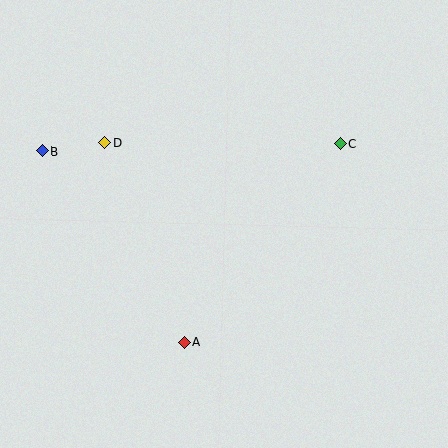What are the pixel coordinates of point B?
Point B is at (42, 151).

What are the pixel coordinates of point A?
Point A is at (184, 342).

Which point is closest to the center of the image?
Point A at (184, 342) is closest to the center.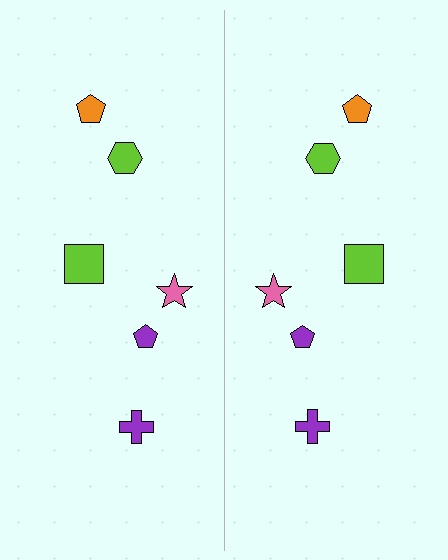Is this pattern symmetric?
Yes, this pattern has bilateral (reflection) symmetry.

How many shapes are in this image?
There are 12 shapes in this image.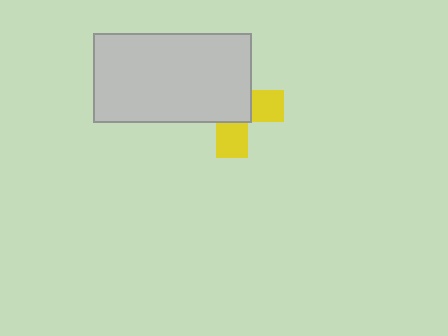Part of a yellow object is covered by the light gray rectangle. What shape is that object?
It is a cross.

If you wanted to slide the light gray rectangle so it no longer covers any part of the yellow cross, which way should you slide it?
Slide it toward the upper-left — that is the most direct way to separate the two shapes.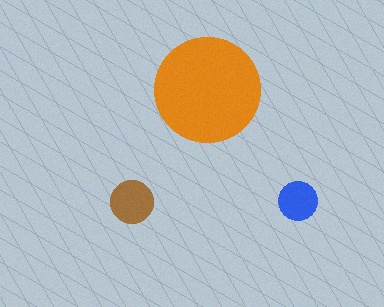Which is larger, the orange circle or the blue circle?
The orange one.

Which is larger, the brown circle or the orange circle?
The orange one.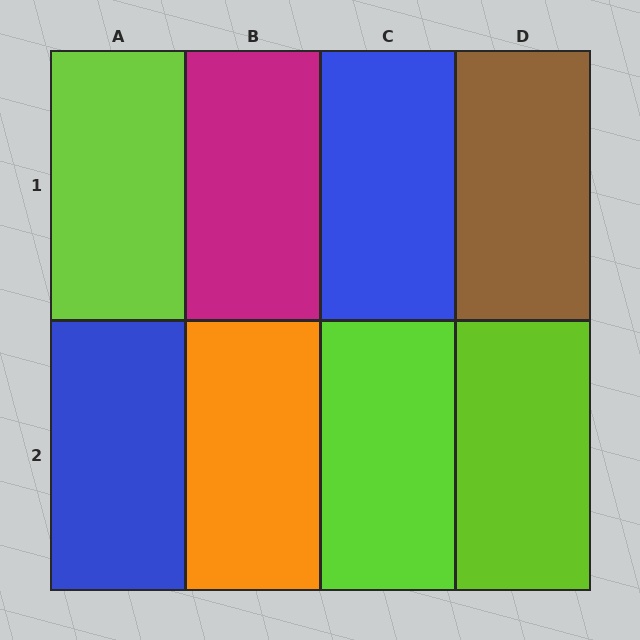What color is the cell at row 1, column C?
Blue.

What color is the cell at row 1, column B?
Magenta.